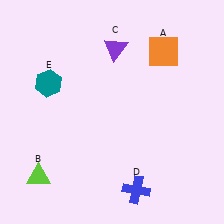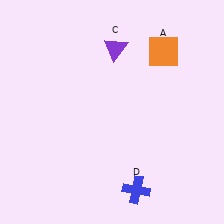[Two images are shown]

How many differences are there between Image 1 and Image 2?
There are 2 differences between the two images.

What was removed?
The lime triangle (B), the teal hexagon (E) were removed in Image 2.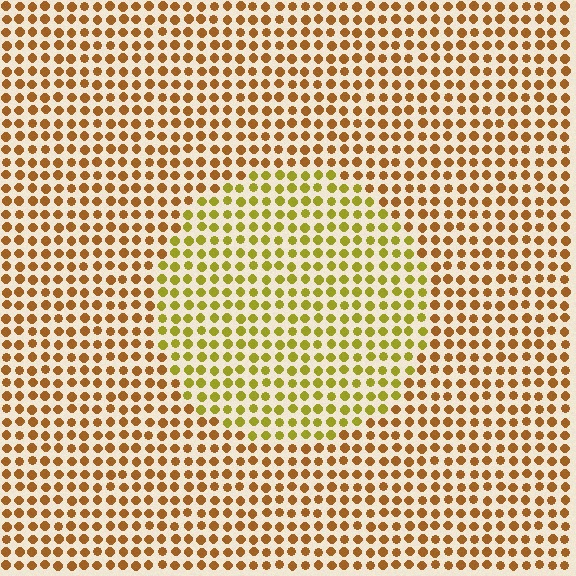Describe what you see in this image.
The image is filled with small brown elements in a uniform arrangement. A circle-shaped region is visible where the elements are tinted to a slightly different hue, forming a subtle color boundary.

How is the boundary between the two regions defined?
The boundary is defined purely by a slight shift in hue (about 33 degrees). Spacing, size, and orientation are identical on both sides.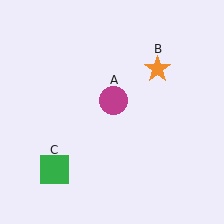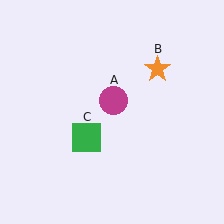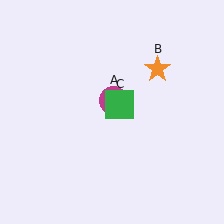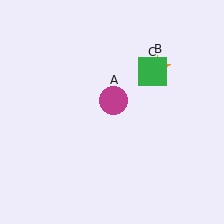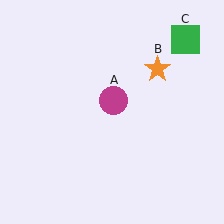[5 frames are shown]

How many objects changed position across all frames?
1 object changed position: green square (object C).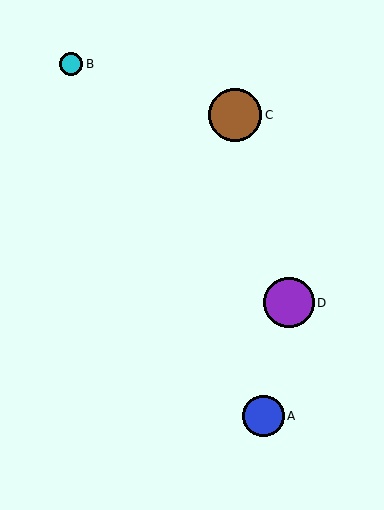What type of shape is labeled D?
Shape D is a purple circle.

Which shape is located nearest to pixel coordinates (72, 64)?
The cyan circle (labeled B) at (71, 64) is nearest to that location.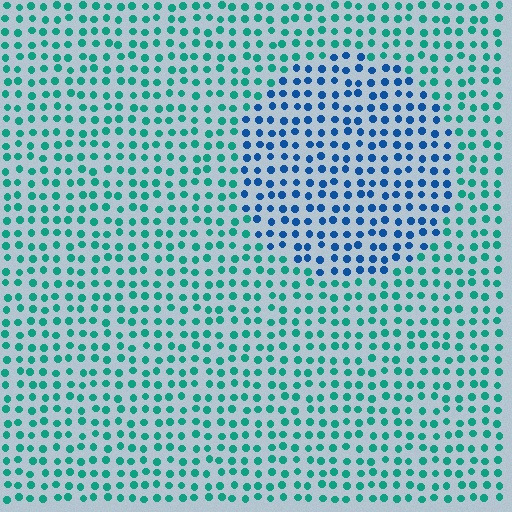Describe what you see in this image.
The image is filled with small teal elements in a uniform arrangement. A circle-shaped region is visible where the elements are tinted to a slightly different hue, forming a subtle color boundary.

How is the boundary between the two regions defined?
The boundary is defined purely by a slight shift in hue (about 45 degrees). Spacing, size, and orientation are identical on both sides.